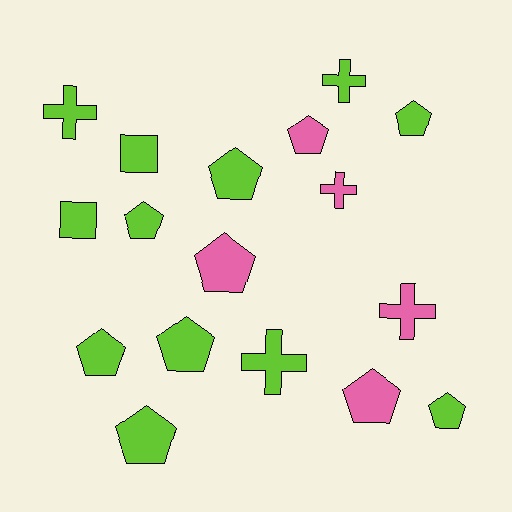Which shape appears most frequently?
Pentagon, with 10 objects.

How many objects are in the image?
There are 17 objects.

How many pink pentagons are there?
There are 3 pink pentagons.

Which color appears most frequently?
Lime, with 12 objects.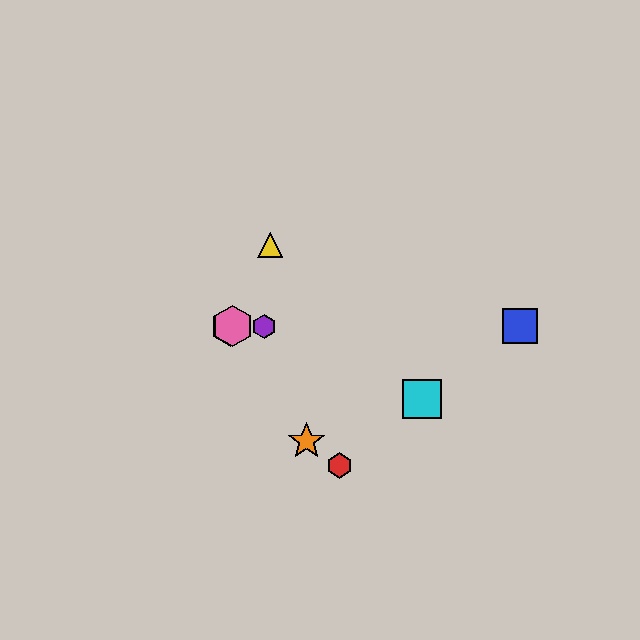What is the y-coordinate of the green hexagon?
The green hexagon is at y≈326.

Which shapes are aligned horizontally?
The blue square, the green hexagon, the purple hexagon, the pink hexagon are aligned horizontally.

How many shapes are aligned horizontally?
4 shapes (the blue square, the green hexagon, the purple hexagon, the pink hexagon) are aligned horizontally.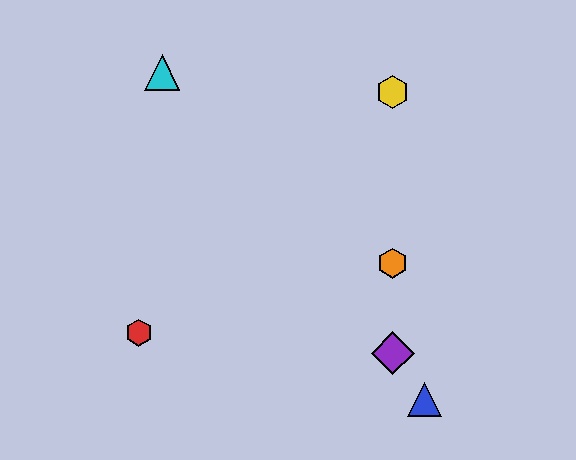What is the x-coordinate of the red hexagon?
The red hexagon is at x≈139.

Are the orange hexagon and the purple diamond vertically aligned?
Yes, both are at x≈393.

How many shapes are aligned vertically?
4 shapes (the green diamond, the yellow hexagon, the purple diamond, the orange hexagon) are aligned vertically.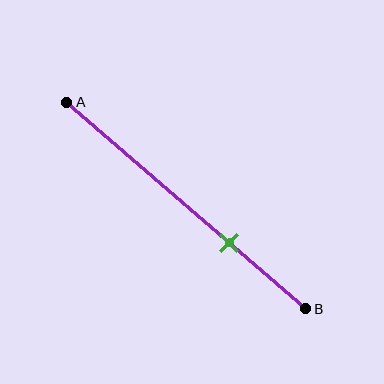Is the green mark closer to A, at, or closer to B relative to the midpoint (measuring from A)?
The green mark is closer to point B than the midpoint of segment AB.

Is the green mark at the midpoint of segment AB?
No, the mark is at about 70% from A, not at the 50% midpoint.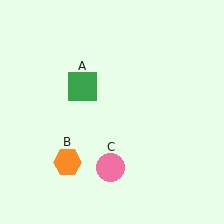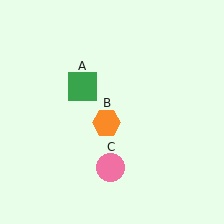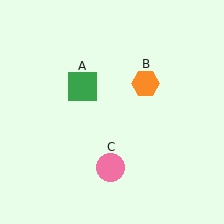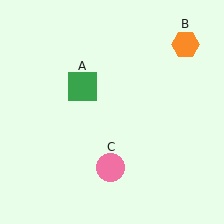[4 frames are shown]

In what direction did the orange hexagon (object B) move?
The orange hexagon (object B) moved up and to the right.